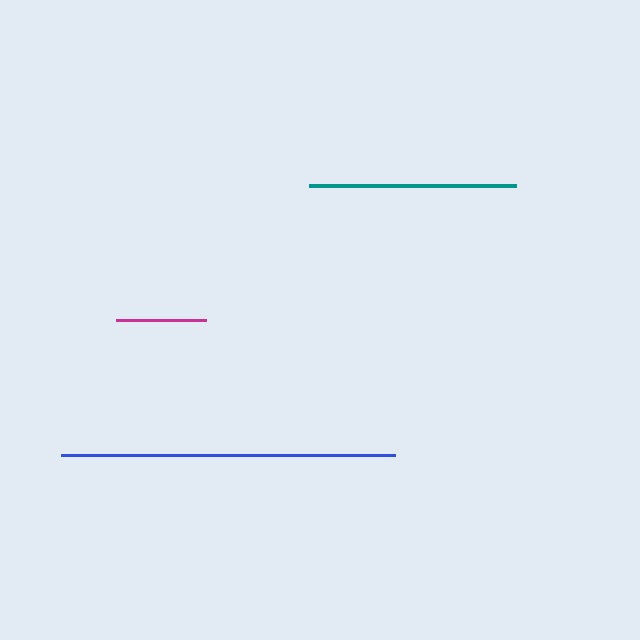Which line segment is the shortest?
The magenta line is the shortest at approximately 89 pixels.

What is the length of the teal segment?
The teal segment is approximately 208 pixels long.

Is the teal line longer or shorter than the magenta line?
The teal line is longer than the magenta line.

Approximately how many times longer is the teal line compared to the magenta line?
The teal line is approximately 2.3 times the length of the magenta line.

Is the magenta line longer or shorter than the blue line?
The blue line is longer than the magenta line.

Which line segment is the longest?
The blue line is the longest at approximately 334 pixels.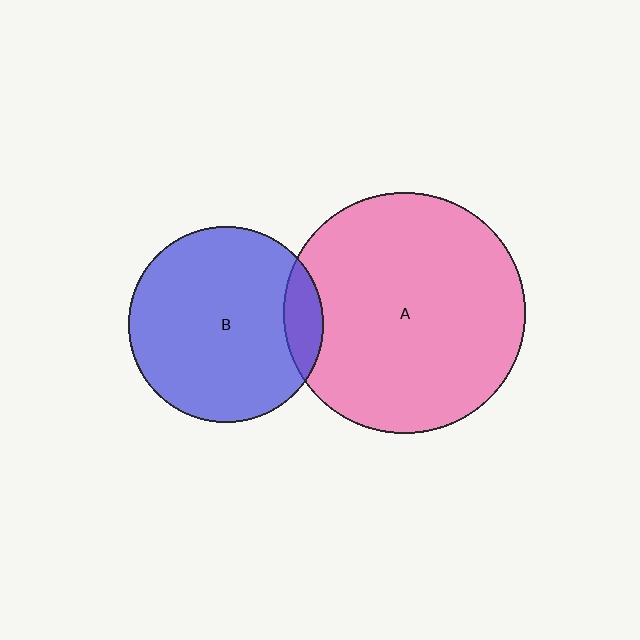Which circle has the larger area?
Circle A (pink).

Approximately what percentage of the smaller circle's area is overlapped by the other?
Approximately 10%.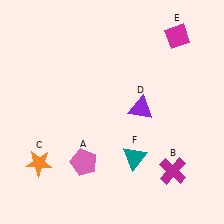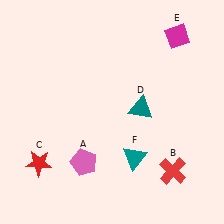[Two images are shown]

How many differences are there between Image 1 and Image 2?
There are 3 differences between the two images.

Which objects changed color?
B changed from magenta to red. C changed from orange to red. D changed from purple to teal.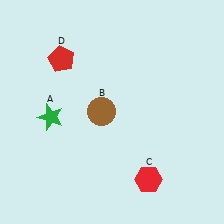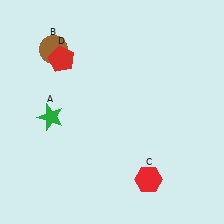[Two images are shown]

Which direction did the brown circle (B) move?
The brown circle (B) moved up.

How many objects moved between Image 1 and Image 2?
1 object moved between the two images.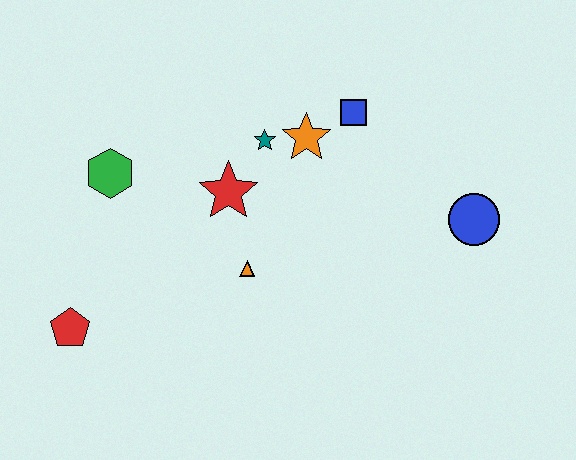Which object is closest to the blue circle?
The blue square is closest to the blue circle.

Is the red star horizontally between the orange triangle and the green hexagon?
Yes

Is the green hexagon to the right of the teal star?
No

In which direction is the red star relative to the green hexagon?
The red star is to the right of the green hexagon.